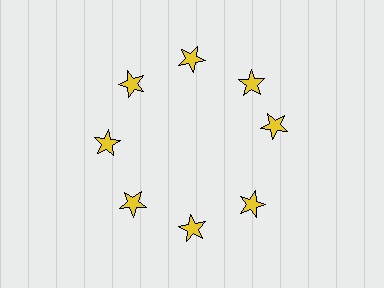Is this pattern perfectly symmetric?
No. The 8 yellow stars are arranged in a ring, but one element near the 3 o'clock position is rotated out of alignment along the ring, breaking the 8-fold rotational symmetry.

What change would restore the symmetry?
The symmetry would be restored by rotating it back into even spacing with its neighbors so that all 8 stars sit at equal angles and equal distance from the center.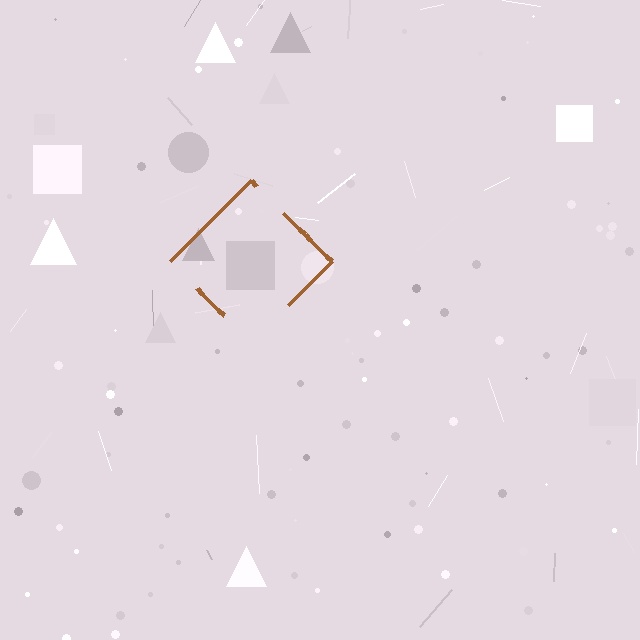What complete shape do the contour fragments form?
The contour fragments form a diamond.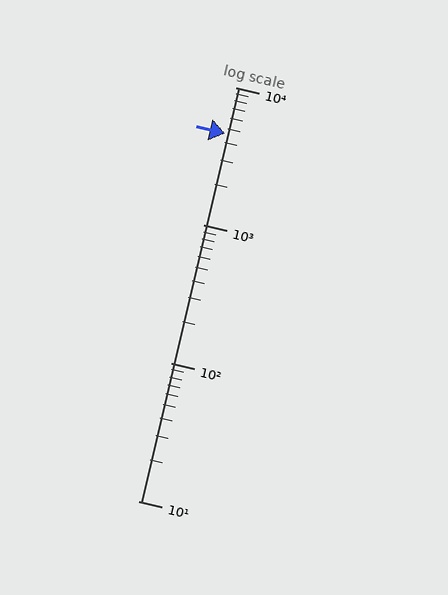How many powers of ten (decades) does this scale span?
The scale spans 3 decades, from 10 to 10000.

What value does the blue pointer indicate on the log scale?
The pointer indicates approximately 4600.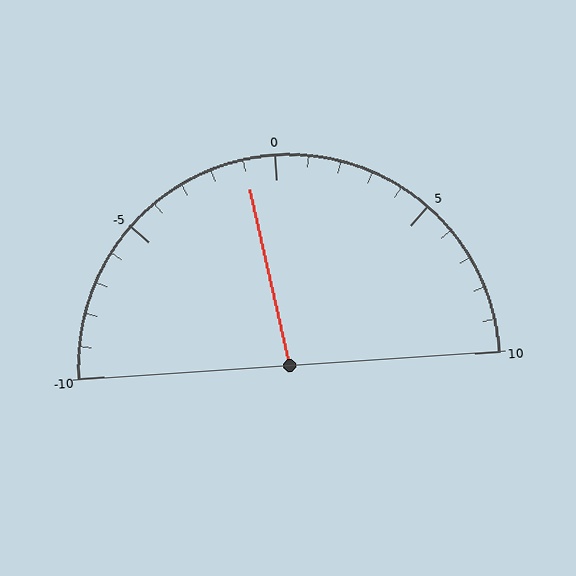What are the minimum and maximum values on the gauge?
The gauge ranges from -10 to 10.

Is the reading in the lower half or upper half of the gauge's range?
The reading is in the lower half of the range (-10 to 10).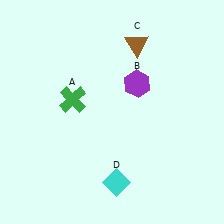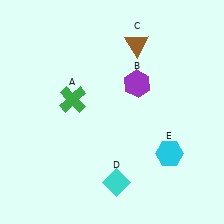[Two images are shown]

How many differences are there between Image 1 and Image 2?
There is 1 difference between the two images.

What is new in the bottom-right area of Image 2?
A cyan hexagon (E) was added in the bottom-right area of Image 2.